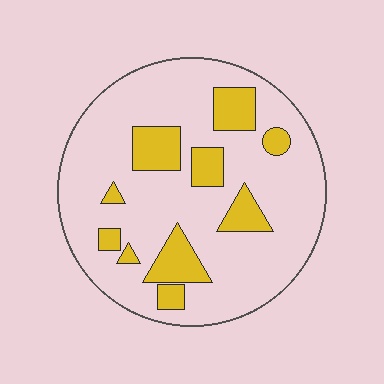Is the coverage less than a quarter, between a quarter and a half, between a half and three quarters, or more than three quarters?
Less than a quarter.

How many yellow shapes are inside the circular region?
10.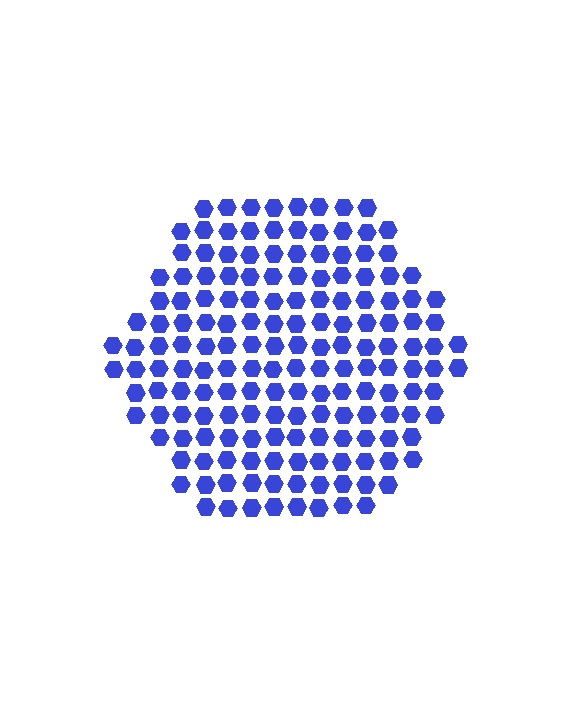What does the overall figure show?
The overall figure shows a hexagon.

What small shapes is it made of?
It is made of small hexagons.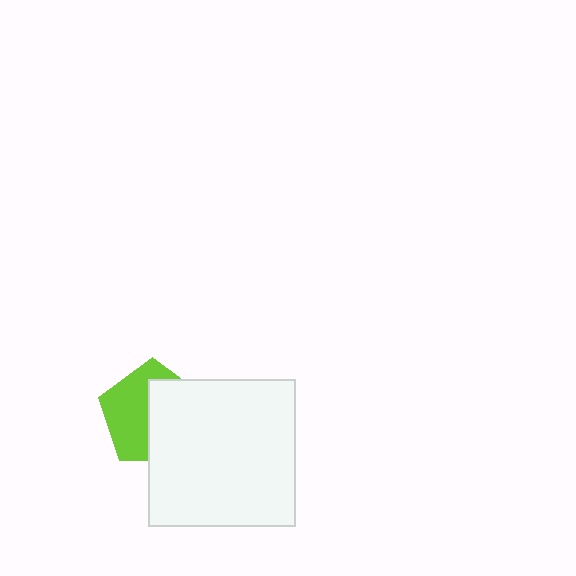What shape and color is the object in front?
The object in front is a white square.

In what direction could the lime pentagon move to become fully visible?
The lime pentagon could move left. That would shift it out from behind the white square entirely.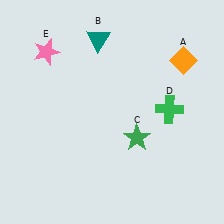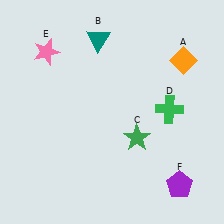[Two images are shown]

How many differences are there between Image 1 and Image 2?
There is 1 difference between the two images.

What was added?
A purple pentagon (F) was added in Image 2.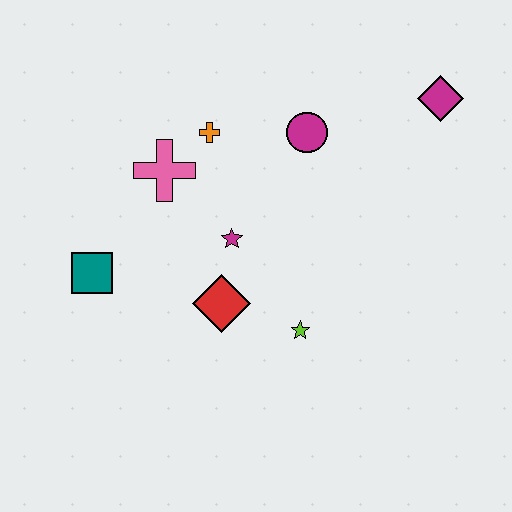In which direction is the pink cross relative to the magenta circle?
The pink cross is to the left of the magenta circle.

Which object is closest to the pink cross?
The orange cross is closest to the pink cross.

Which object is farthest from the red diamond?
The magenta diamond is farthest from the red diamond.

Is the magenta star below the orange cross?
Yes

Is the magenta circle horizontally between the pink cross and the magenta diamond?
Yes